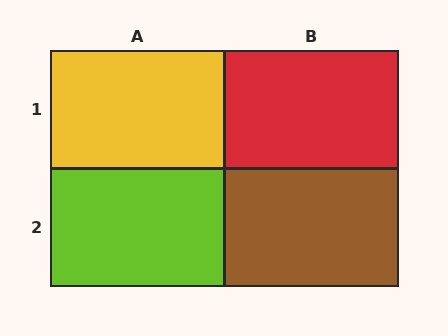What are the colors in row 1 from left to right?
Yellow, red.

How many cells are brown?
1 cell is brown.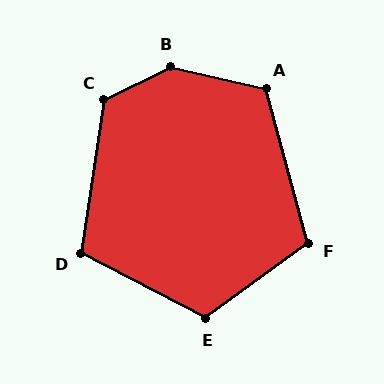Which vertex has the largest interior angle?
B, at approximately 140 degrees.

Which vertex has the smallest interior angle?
D, at approximately 109 degrees.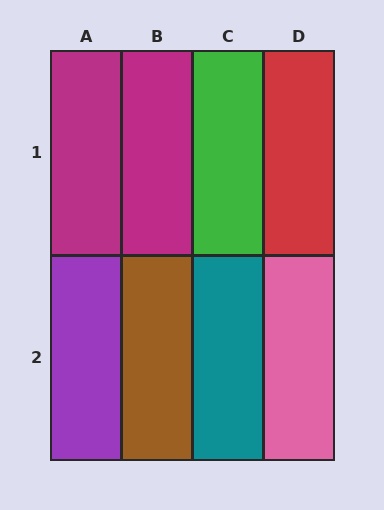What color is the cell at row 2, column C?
Teal.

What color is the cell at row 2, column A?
Purple.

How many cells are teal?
1 cell is teal.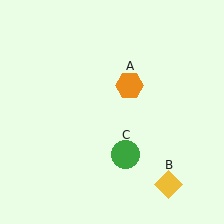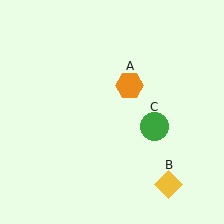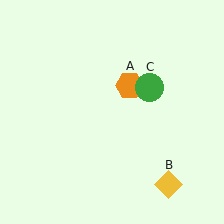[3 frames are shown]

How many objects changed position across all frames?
1 object changed position: green circle (object C).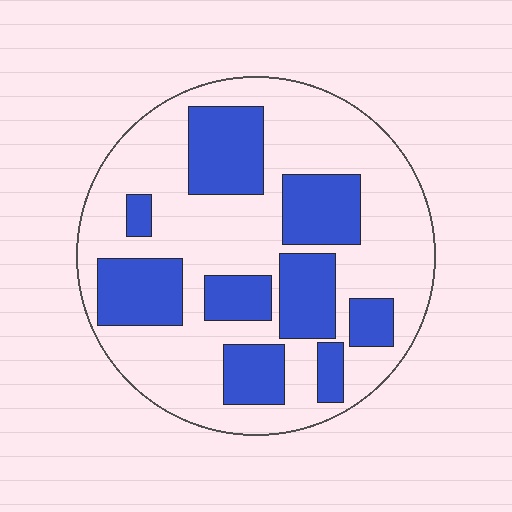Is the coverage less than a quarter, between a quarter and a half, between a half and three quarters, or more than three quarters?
Between a quarter and a half.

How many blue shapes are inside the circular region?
9.